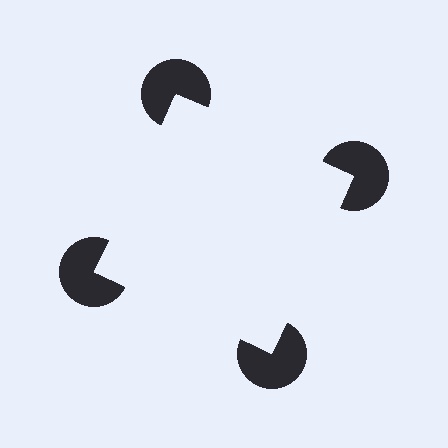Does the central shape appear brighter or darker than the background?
It typically appears slightly brighter than the background, even though no actual brightness change is drawn.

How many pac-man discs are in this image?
There are 4 — one at each vertex of the illusory square.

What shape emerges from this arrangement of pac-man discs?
An illusory square — its edges are inferred from the aligned wedge cuts in the pac-man discs, not physically drawn.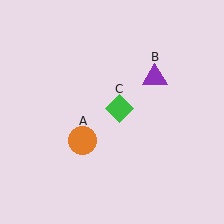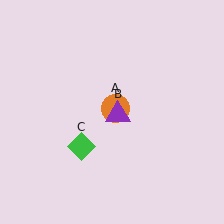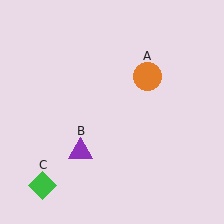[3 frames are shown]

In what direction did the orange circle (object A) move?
The orange circle (object A) moved up and to the right.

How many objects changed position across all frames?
3 objects changed position: orange circle (object A), purple triangle (object B), green diamond (object C).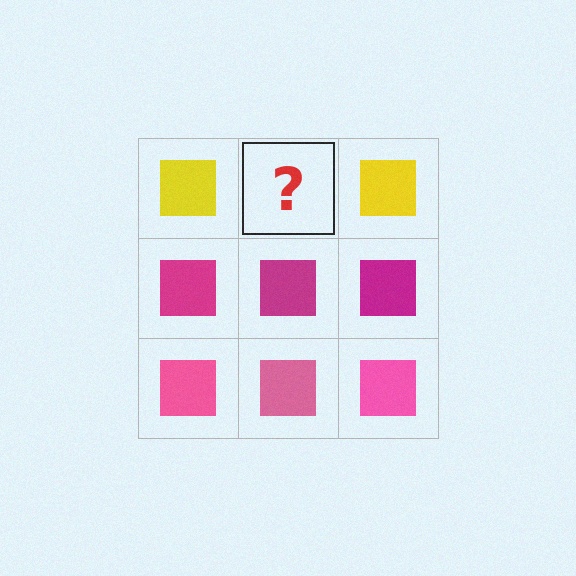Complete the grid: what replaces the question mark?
The question mark should be replaced with a yellow square.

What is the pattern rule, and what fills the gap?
The rule is that each row has a consistent color. The gap should be filled with a yellow square.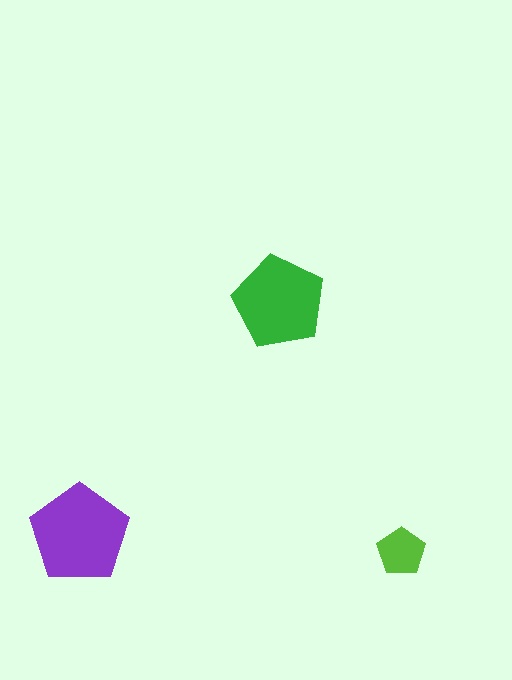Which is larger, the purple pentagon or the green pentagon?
The purple one.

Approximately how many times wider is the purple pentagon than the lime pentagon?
About 2 times wider.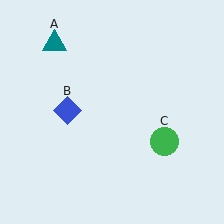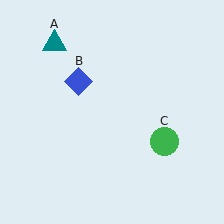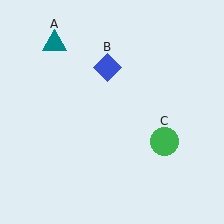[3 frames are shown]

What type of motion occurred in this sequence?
The blue diamond (object B) rotated clockwise around the center of the scene.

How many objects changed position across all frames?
1 object changed position: blue diamond (object B).